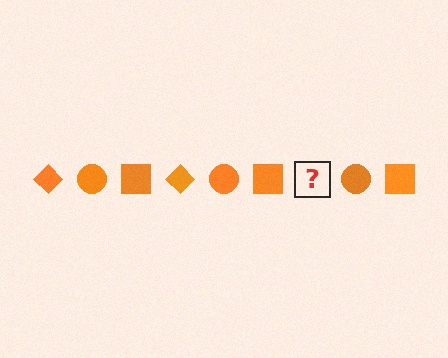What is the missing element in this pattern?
The missing element is an orange diamond.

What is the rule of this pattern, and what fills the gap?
The rule is that the pattern cycles through diamond, circle, square shapes in orange. The gap should be filled with an orange diamond.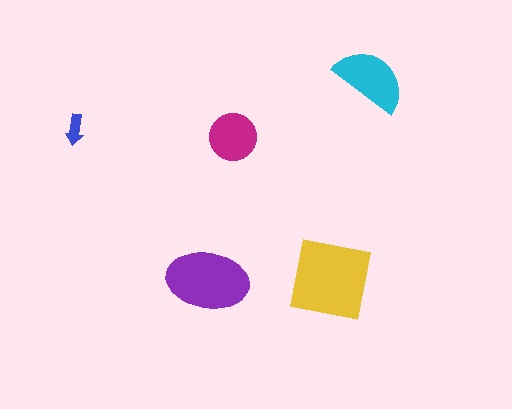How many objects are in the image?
There are 5 objects in the image.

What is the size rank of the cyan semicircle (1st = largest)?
3rd.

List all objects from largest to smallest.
The yellow square, the purple ellipse, the cyan semicircle, the magenta circle, the blue arrow.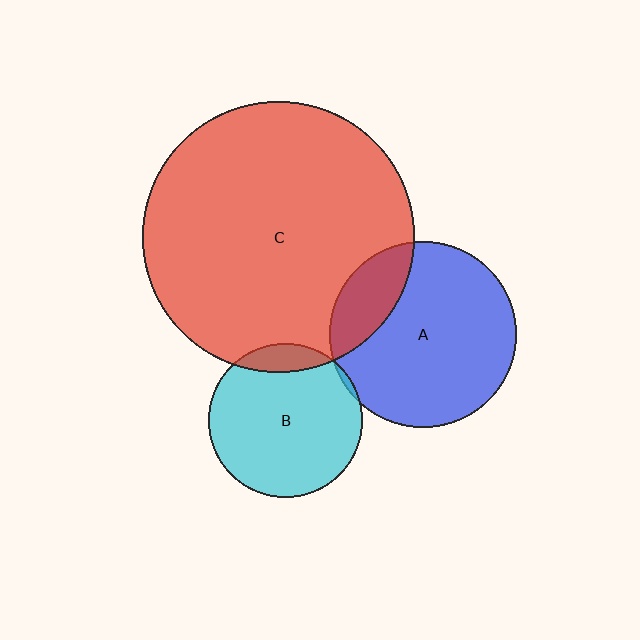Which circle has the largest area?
Circle C (red).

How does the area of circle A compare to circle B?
Approximately 1.5 times.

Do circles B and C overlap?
Yes.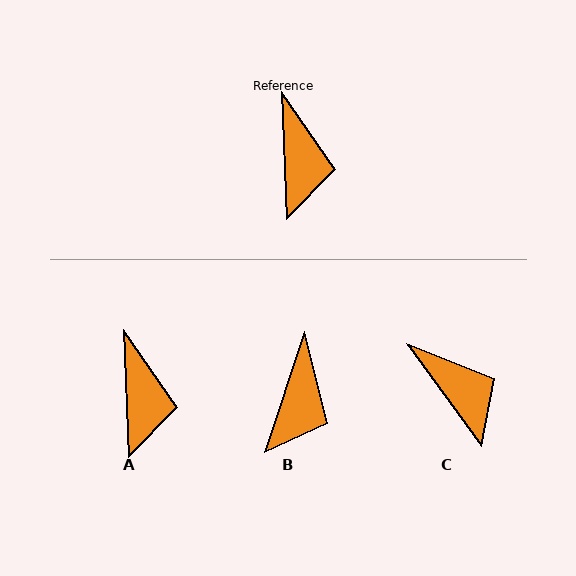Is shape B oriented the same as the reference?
No, it is off by about 20 degrees.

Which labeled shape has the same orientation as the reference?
A.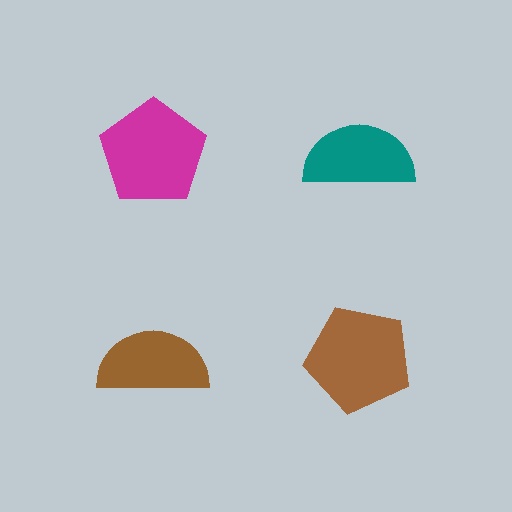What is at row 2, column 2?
A brown pentagon.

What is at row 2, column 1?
A brown semicircle.